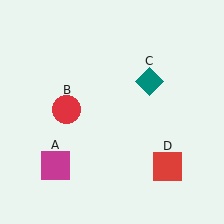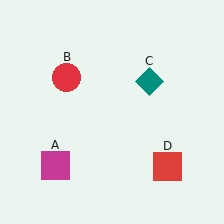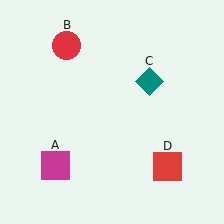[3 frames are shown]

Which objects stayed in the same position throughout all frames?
Magenta square (object A) and teal diamond (object C) and red square (object D) remained stationary.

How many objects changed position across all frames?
1 object changed position: red circle (object B).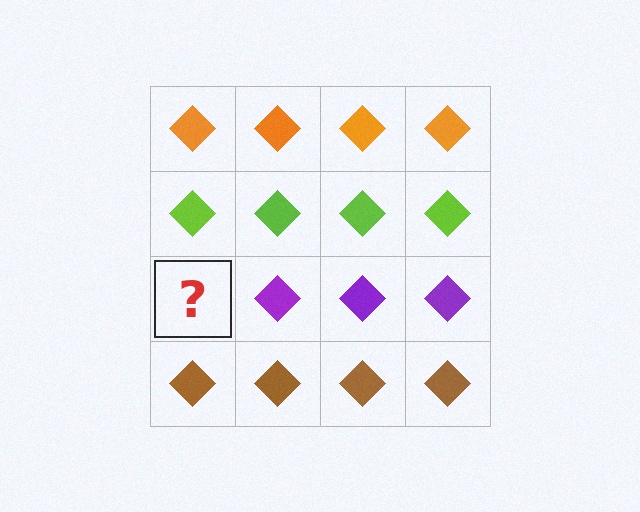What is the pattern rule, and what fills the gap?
The rule is that each row has a consistent color. The gap should be filled with a purple diamond.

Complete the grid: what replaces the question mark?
The question mark should be replaced with a purple diamond.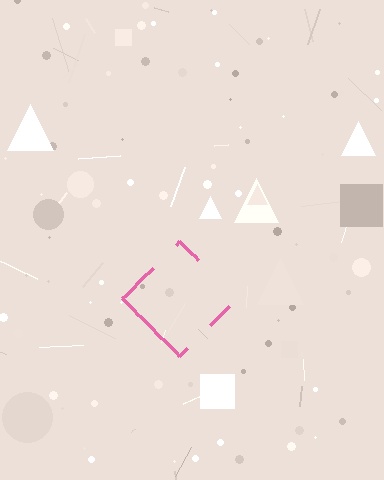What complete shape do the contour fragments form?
The contour fragments form a diamond.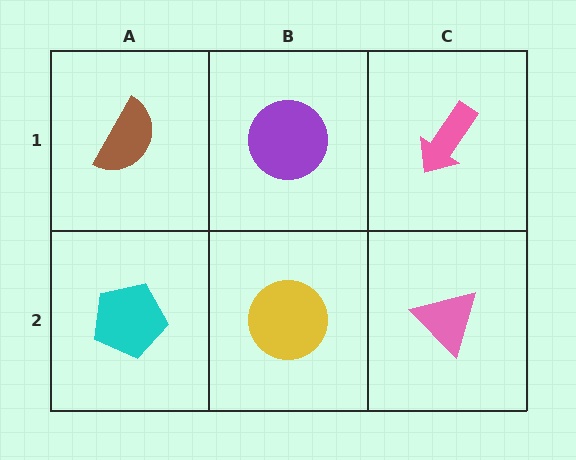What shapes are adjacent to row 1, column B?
A yellow circle (row 2, column B), a brown semicircle (row 1, column A), a pink arrow (row 1, column C).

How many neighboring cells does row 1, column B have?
3.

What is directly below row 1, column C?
A pink triangle.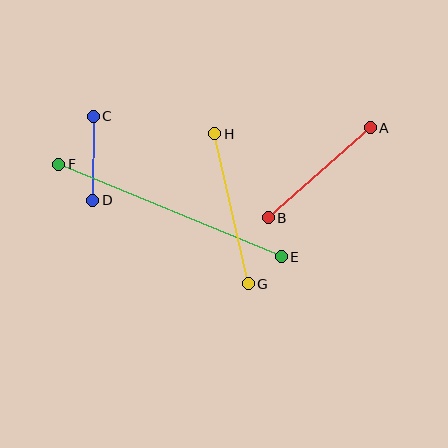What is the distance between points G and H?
The distance is approximately 154 pixels.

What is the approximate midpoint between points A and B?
The midpoint is at approximately (319, 173) pixels.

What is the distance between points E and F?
The distance is approximately 241 pixels.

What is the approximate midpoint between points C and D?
The midpoint is at approximately (93, 158) pixels.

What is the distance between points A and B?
The distance is approximately 136 pixels.